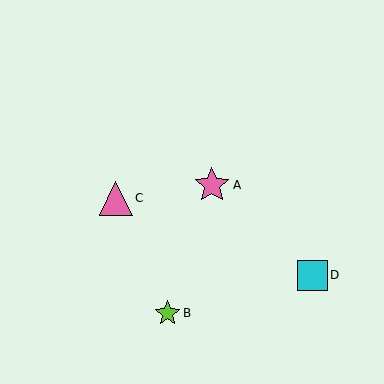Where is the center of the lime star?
The center of the lime star is at (168, 313).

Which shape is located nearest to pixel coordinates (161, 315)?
The lime star (labeled B) at (168, 313) is nearest to that location.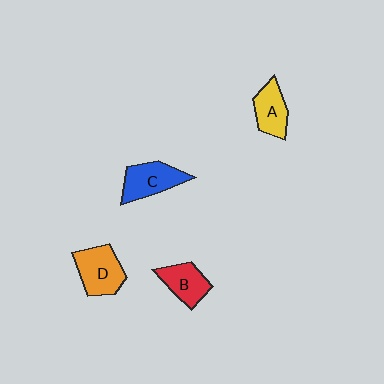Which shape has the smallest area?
Shape A (yellow).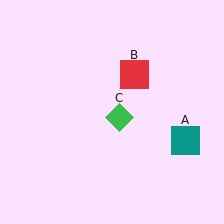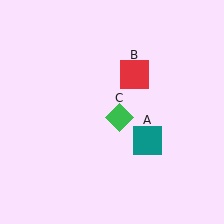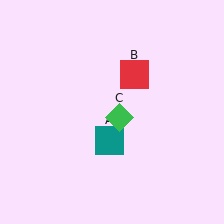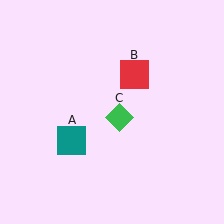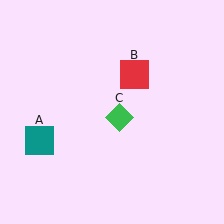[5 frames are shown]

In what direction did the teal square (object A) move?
The teal square (object A) moved left.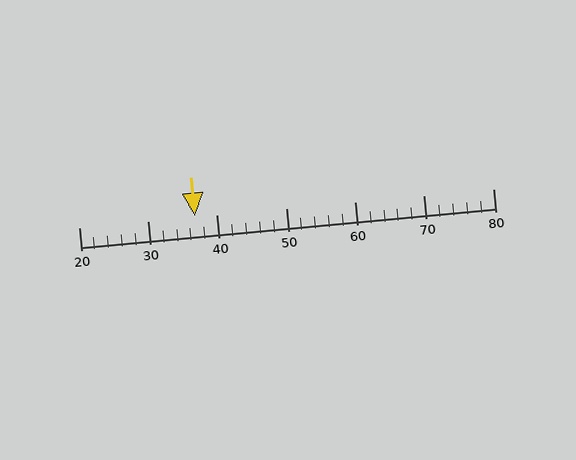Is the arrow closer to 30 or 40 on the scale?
The arrow is closer to 40.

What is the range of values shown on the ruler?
The ruler shows values from 20 to 80.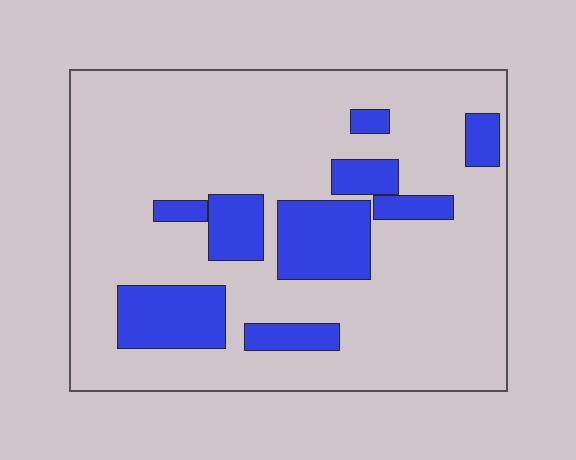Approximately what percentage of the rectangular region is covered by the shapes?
Approximately 20%.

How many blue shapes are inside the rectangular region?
9.